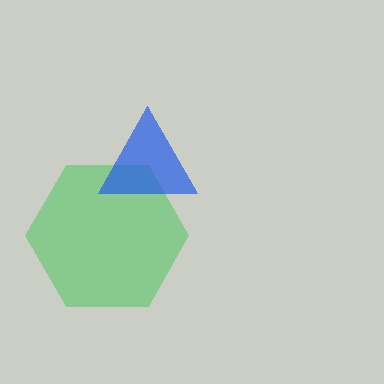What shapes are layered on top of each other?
The layered shapes are: a green hexagon, a blue triangle.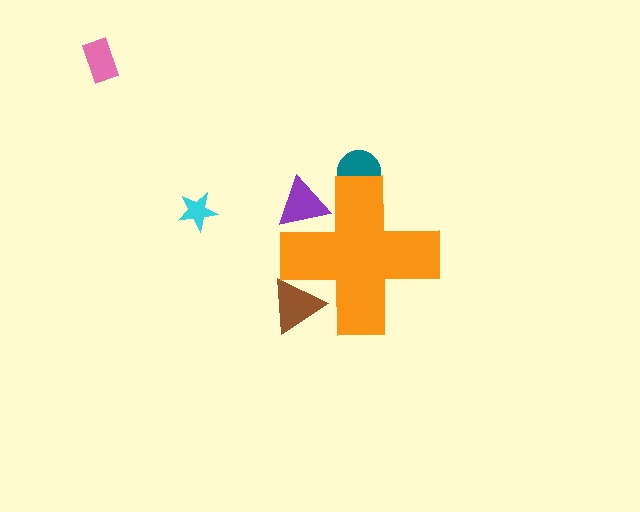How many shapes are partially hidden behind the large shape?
3 shapes are partially hidden.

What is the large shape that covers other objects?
An orange cross.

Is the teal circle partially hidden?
Yes, the teal circle is partially hidden behind the orange cross.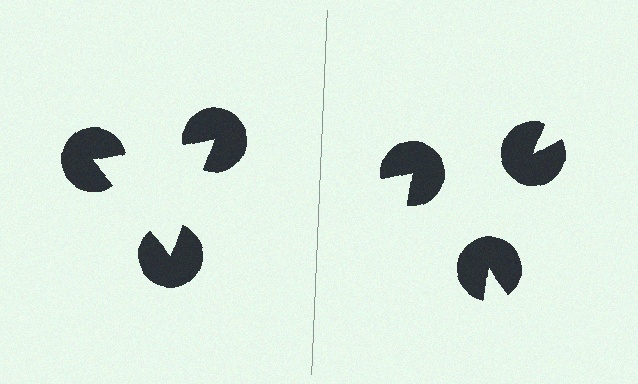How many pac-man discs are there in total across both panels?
6 — 3 on each side.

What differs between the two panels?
The pac-man discs are positioned identically on both sides; only the wedge orientations differ. On the left they align to a triangle; on the right they are misaligned.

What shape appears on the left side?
An illusory triangle.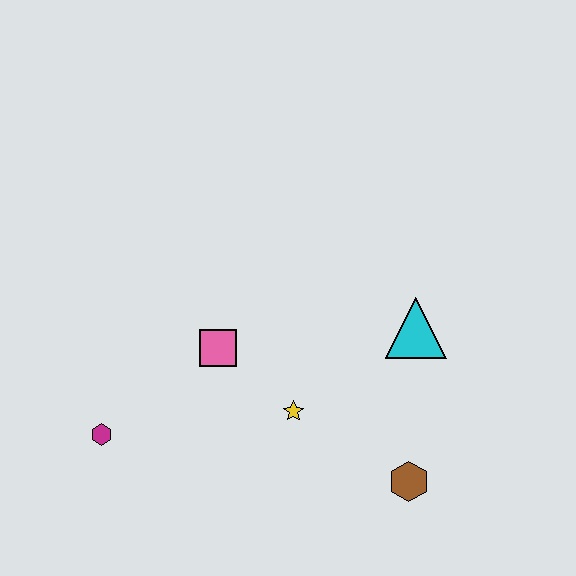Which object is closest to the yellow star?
The pink square is closest to the yellow star.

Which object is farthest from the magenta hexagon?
The cyan triangle is farthest from the magenta hexagon.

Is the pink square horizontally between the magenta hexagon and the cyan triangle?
Yes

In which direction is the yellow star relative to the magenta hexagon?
The yellow star is to the right of the magenta hexagon.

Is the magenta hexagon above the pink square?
No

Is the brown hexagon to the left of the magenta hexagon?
No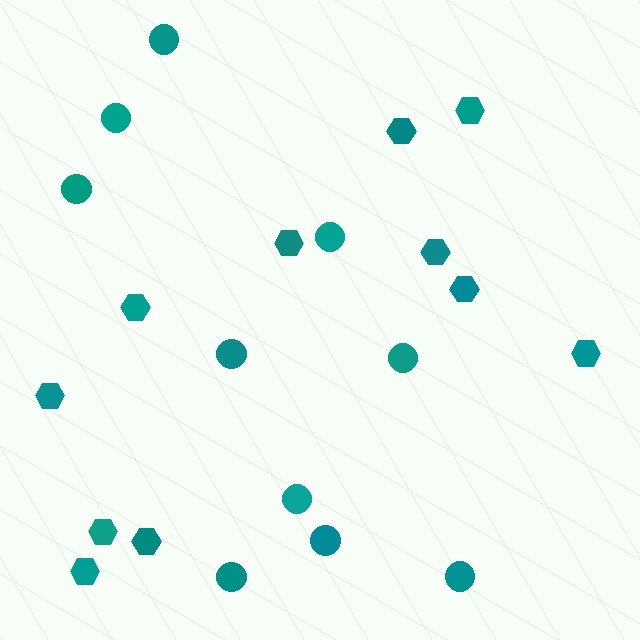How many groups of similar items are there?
There are 2 groups: one group of hexagons (11) and one group of circles (10).